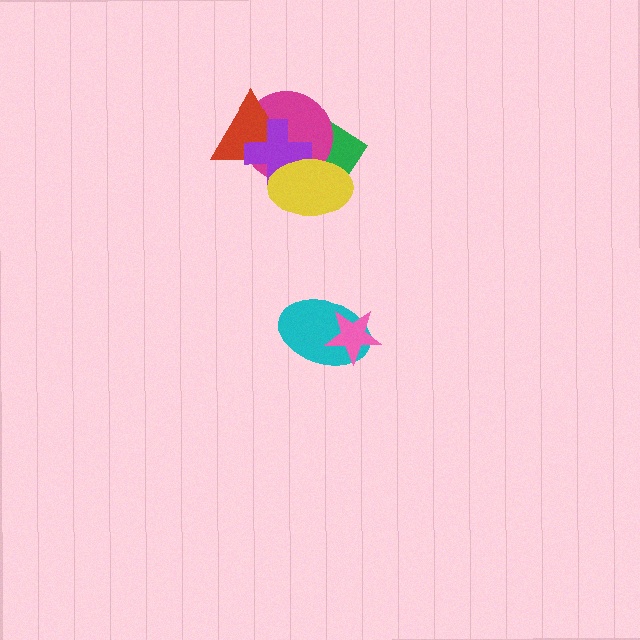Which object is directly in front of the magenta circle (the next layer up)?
The red triangle is directly in front of the magenta circle.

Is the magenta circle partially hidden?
Yes, it is partially covered by another shape.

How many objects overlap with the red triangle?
4 objects overlap with the red triangle.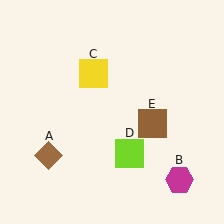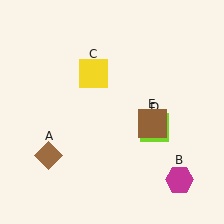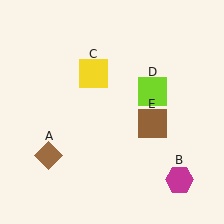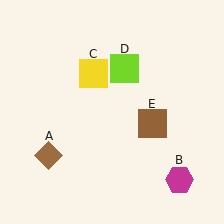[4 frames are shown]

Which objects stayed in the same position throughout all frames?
Brown diamond (object A) and magenta hexagon (object B) and yellow square (object C) and brown square (object E) remained stationary.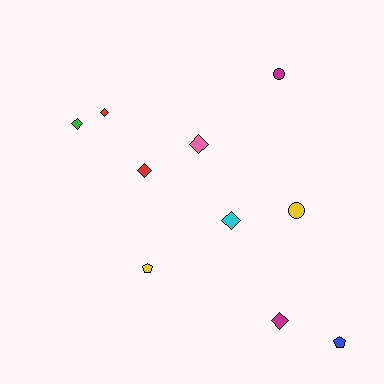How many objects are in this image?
There are 10 objects.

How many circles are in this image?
There are 2 circles.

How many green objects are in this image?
There is 1 green object.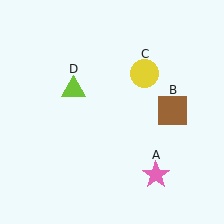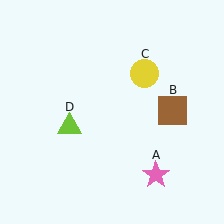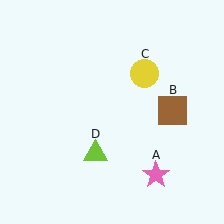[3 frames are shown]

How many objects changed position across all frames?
1 object changed position: lime triangle (object D).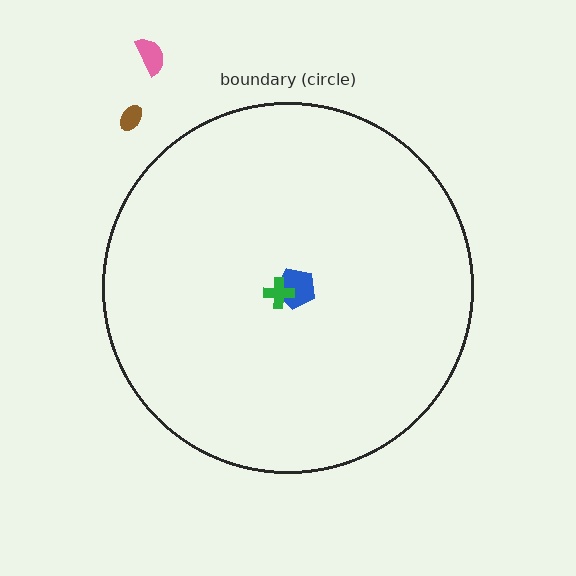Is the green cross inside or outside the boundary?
Inside.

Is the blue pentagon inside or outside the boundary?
Inside.